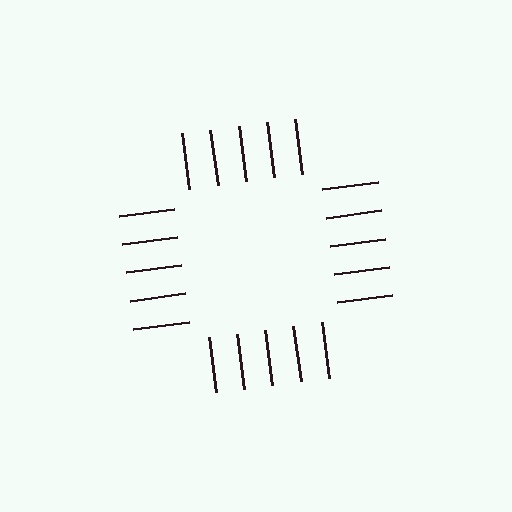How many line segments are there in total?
20 — 5 along each of the 4 edges.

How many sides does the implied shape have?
4 sides — the line-ends trace a square.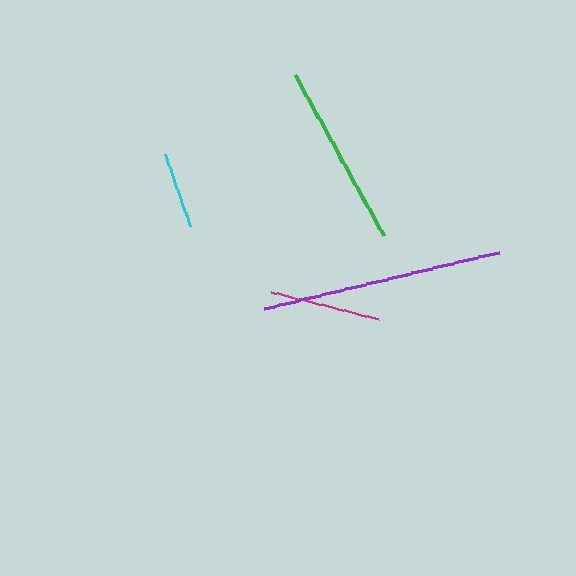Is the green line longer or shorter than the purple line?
The purple line is longer than the green line.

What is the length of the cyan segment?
The cyan segment is approximately 77 pixels long.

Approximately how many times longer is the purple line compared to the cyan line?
The purple line is approximately 3.1 times the length of the cyan line.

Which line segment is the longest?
The purple line is the longest at approximately 242 pixels.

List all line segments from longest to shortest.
From longest to shortest: purple, green, magenta, cyan.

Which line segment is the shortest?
The cyan line is the shortest at approximately 77 pixels.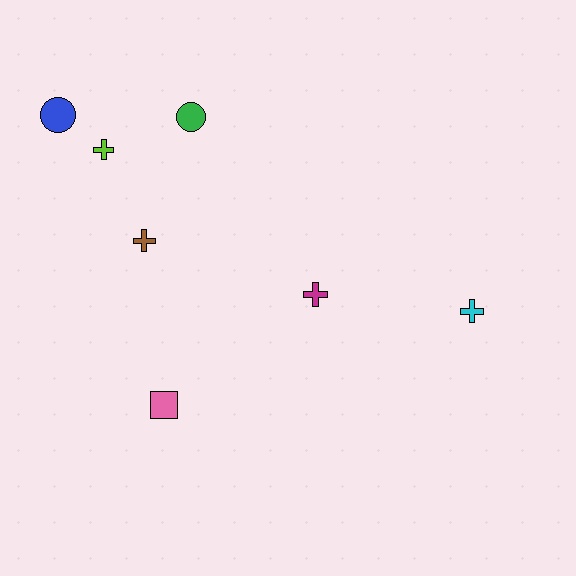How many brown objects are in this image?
There is 1 brown object.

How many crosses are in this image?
There are 4 crosses.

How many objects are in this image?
There are 7 objects.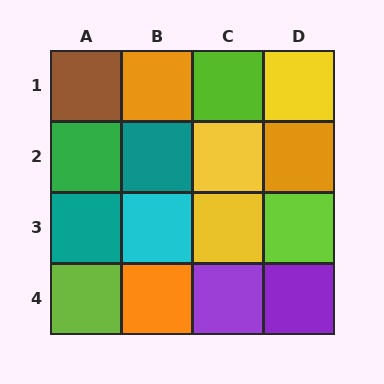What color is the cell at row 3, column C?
Yellow.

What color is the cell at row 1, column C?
Lime.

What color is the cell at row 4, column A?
Lime.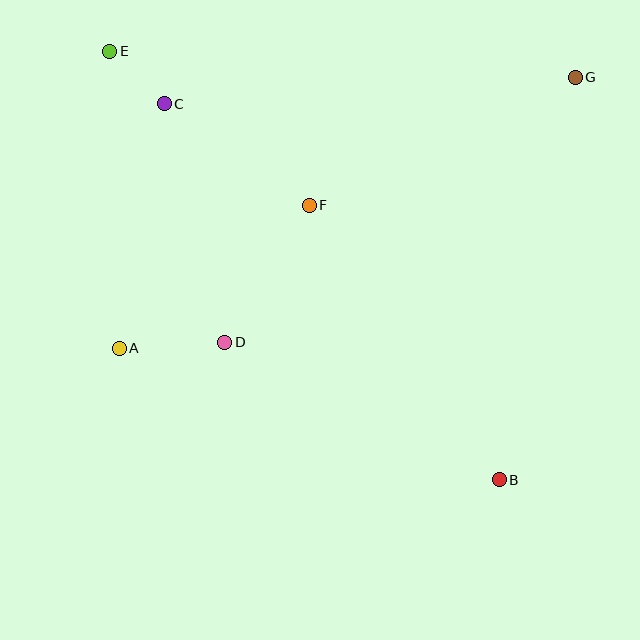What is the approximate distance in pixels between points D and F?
The distance between D and F is approximately 161 pixels.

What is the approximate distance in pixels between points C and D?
The distance between C and D is approximately 246 pixels.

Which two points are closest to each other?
Points C and E are closest to each other.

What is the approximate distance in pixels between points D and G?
The distance between D and G is approximately 440 pixels.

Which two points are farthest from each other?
Points B and E are farthest from each other.